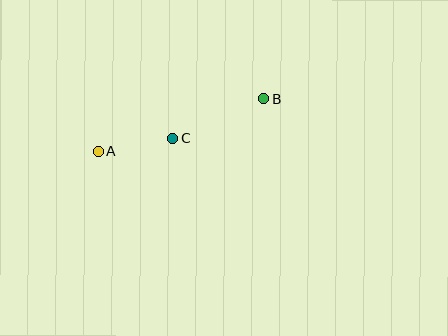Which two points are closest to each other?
Points A and C are closest to each other.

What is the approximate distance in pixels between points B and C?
The distance between B and C is approximately 99 pixels.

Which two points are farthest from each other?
Points A and B are farthest from each other.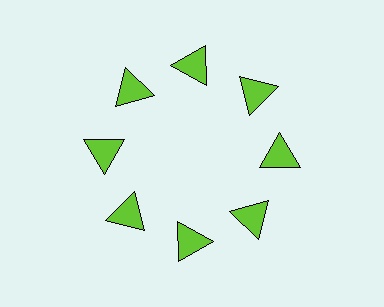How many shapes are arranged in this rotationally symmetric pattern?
There are 8 shapes, arranged in 8 groups of 1.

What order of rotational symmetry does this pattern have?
This pattern has 8-fold rotational symmetry.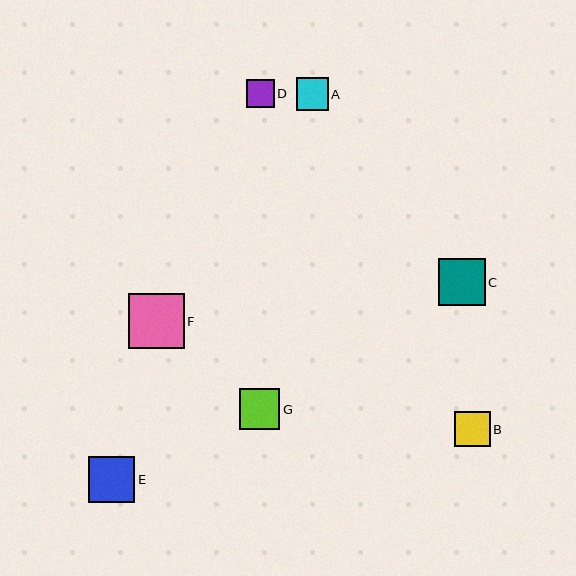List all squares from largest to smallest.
From largest to smallest: F, C, E, G, B, A, D.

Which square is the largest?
Square F is the largest with a size of approximately 56 pixels.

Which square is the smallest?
Square D is the smallest with a size of approximately 28 pixels.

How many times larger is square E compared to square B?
Square E is approximately 1.3 times the size of square B.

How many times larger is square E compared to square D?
Square E is approximately 1.6 times the size of square D.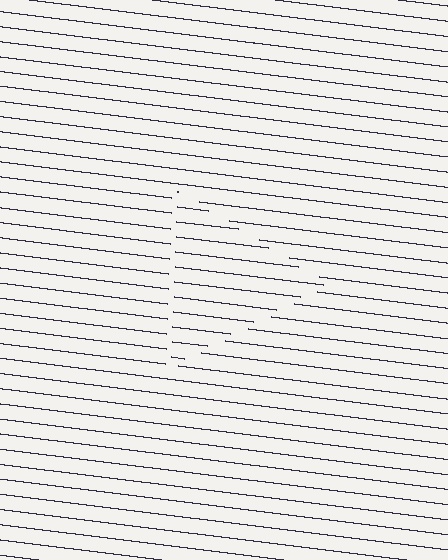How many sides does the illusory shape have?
3 sides — the line-ends trace a triangle.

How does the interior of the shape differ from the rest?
The interior of the shape contains the same grating, shifted by half a period — the contour is defined by the phase discontinuity where line-ends from the inner and outer gratings abut.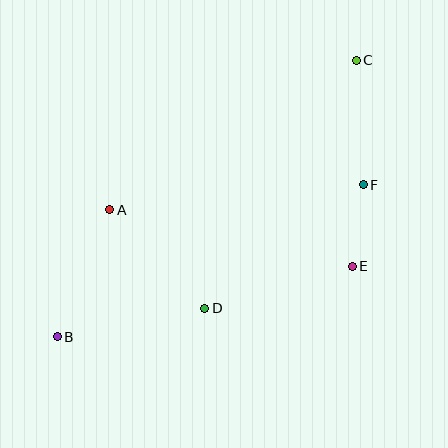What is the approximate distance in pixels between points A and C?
The distance between A and C is approximately 288 pixels.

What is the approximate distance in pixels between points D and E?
The distance between D and E is approximately 154 pixels.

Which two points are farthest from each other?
Points B and C are farthest from each other.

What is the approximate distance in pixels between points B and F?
The distance between B and F is approximately 342 pixels.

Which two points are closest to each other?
Points E and F are closest to each other.